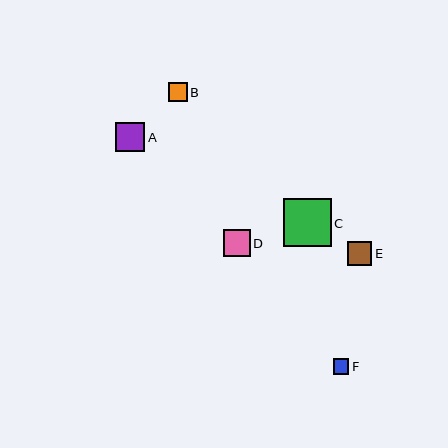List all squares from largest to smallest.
From largest to smallest: C, A, D, E, B, F.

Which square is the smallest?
Square F is the smallest with a size of approximately 16 pixels.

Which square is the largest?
Square C is the largest with a size of approximately 48 pixels.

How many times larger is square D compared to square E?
Square D is approximately 1.1 times the size of square E.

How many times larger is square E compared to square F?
Square E is approximately 1.5 times the size of square F.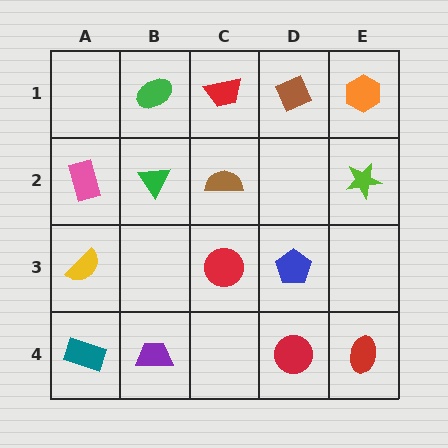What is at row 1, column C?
A red trapezoid.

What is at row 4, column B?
A purple trapezoid.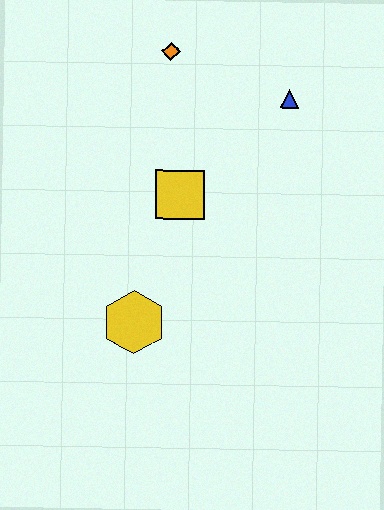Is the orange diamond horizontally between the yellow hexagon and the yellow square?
Yes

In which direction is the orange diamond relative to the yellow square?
The orange diamond is above the yellow square.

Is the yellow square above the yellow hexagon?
Yes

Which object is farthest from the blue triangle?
The yellow hexagon is farthest from the blue triangle.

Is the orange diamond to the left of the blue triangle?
Yes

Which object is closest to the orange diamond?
The blue triangle is closest to the orange diamond.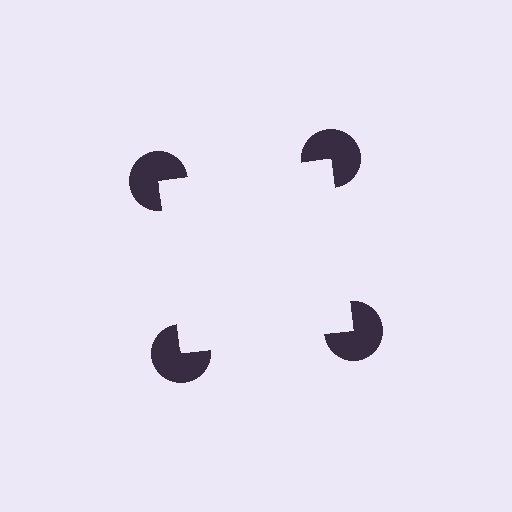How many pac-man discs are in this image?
There are 4 — one at each vertex of the illusory square.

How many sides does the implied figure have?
4 sides.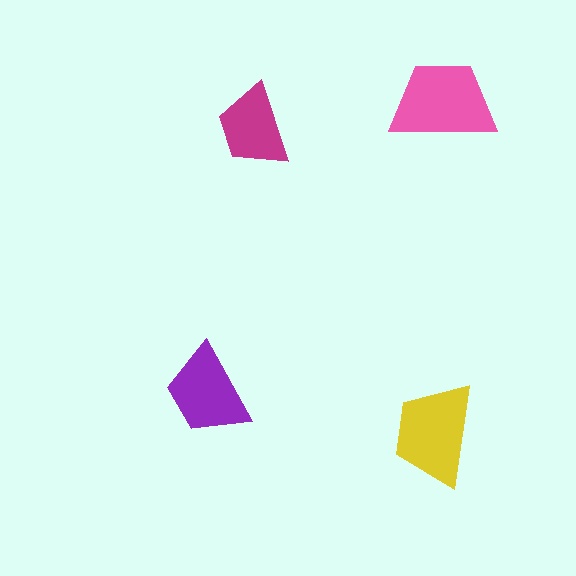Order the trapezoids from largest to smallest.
the pink one, the yellow one, the purple one, the magenta one.